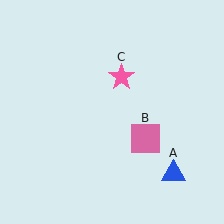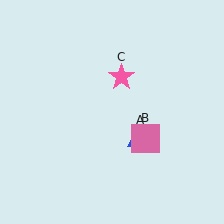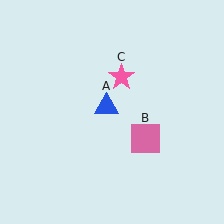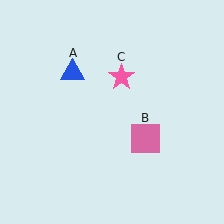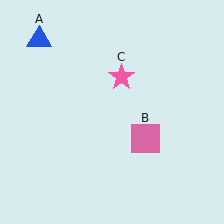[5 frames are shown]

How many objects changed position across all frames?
1 object changed position: blue triangle (object A).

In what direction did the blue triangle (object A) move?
The blue triangle (object A) moved up and to the left.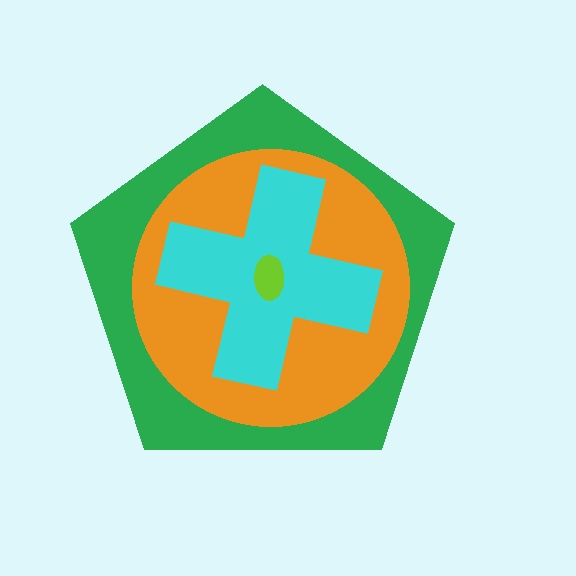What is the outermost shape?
The green pentagon.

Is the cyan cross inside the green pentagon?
Yes.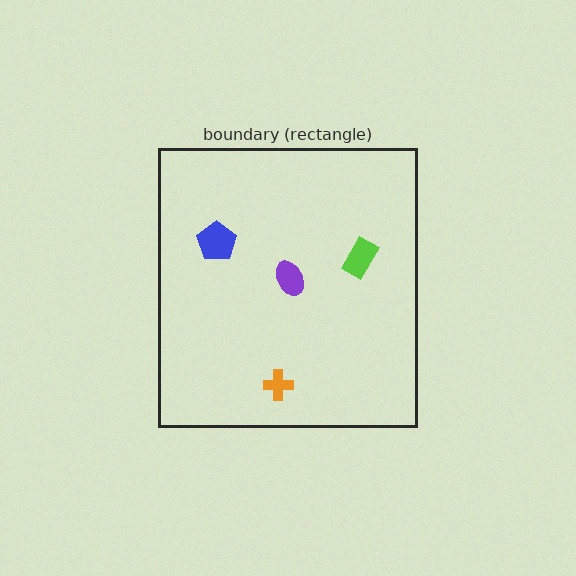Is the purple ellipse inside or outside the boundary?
Inside.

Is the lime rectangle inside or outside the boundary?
Inside.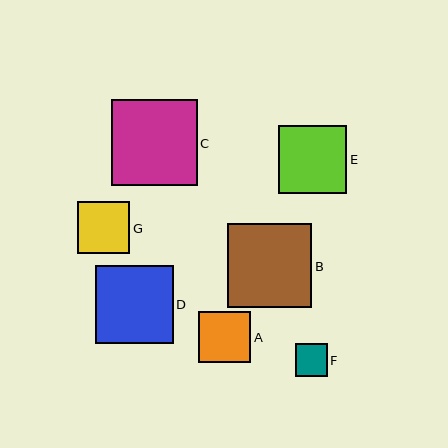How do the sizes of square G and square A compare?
Square G and square A are approximately the same size.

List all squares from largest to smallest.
From largest to smallest: C, B, D, E, G, A, F.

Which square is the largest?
Square C is the largest with a size of approximately 86 pixels.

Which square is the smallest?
Square F is the smallest with a size of approximately 32 pixels.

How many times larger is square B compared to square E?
Square B is approximately 1.2 times the size of square E.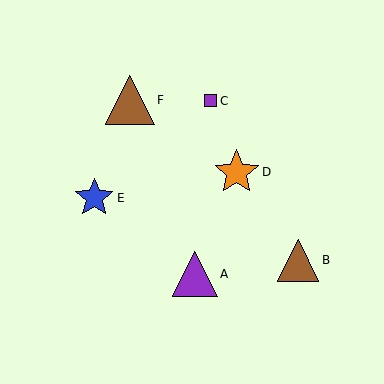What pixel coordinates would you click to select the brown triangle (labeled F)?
Click at (130, 100) to select the brown triangle F.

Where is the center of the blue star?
The center of the blue star is at (94, 198).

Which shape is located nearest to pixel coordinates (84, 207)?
The blue star (labeled E) at (94, 198) is nearest to that location.